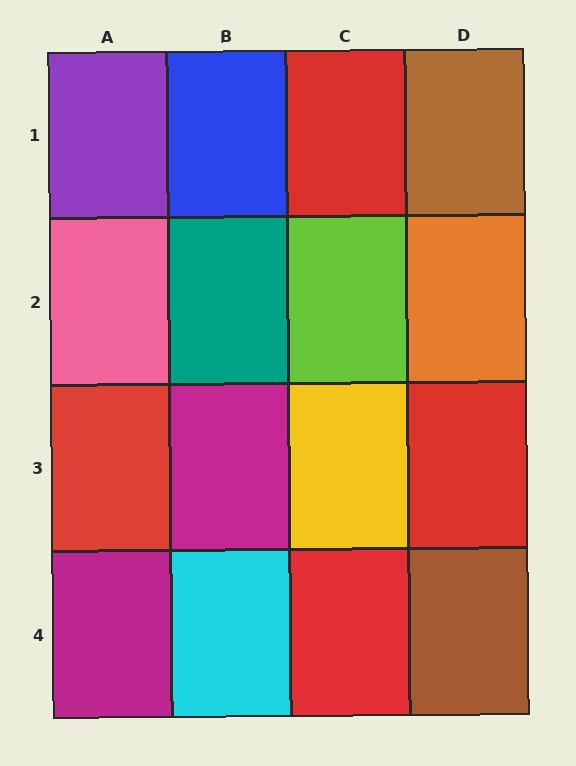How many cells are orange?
1 cell is orange.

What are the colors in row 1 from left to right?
Purple, blue, red, brown.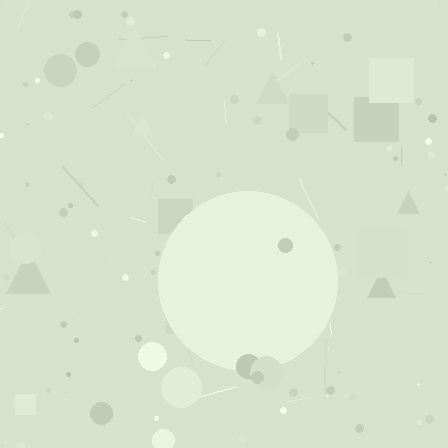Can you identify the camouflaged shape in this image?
The camouflaged shape is a circle.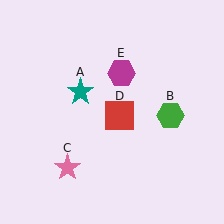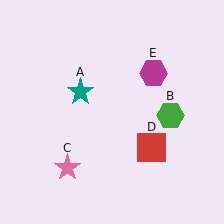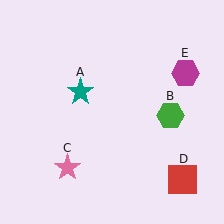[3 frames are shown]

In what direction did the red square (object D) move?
The red square (object D) moved down and to the right.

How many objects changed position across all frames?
2 objects changed position: red square (object D), magenta hexagon (object E).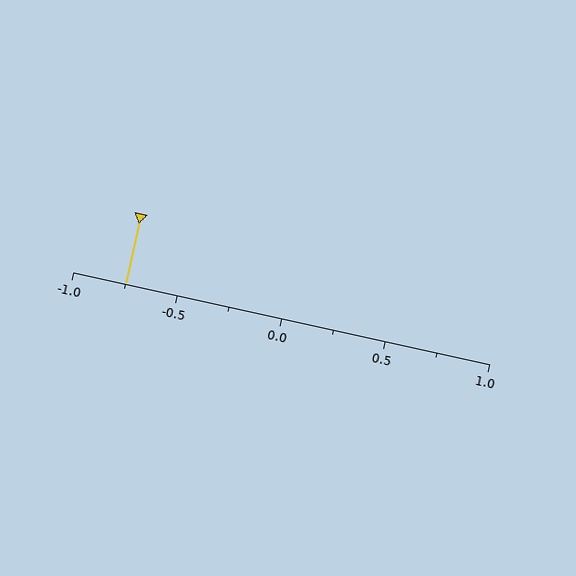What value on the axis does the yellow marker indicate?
The marker indicates approximately -0.75.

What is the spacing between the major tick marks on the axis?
The major ticks are spaced 0.5 apart.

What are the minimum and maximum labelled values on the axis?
The axis runs from -1.0 to 1.0.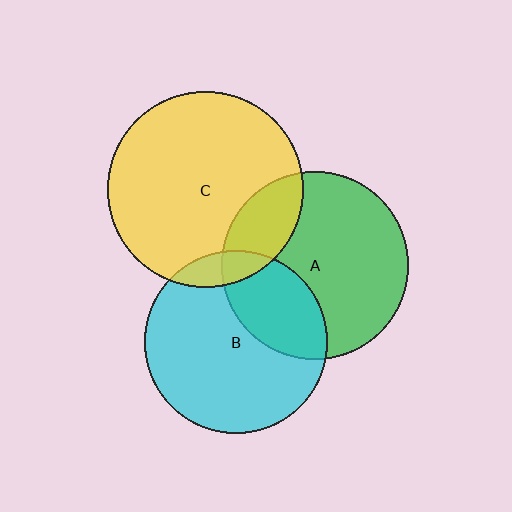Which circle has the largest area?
Circle C (yellow).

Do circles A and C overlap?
Yes.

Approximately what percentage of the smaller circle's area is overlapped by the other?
Approximately 20%.